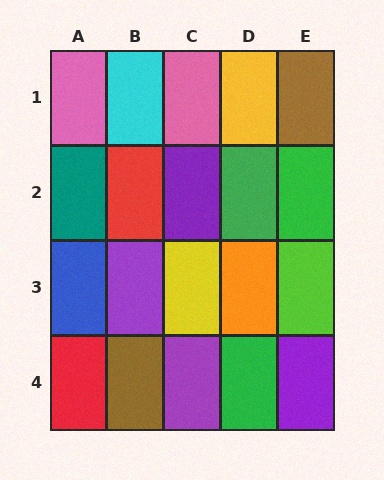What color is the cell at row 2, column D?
Green.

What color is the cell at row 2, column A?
Teal.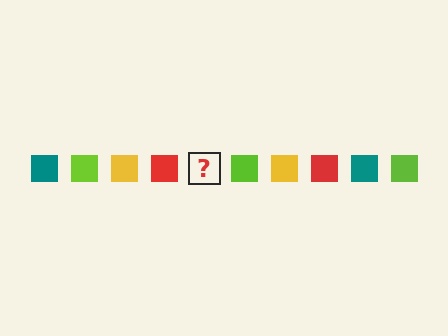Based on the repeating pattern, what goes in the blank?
The blank should be a teal square.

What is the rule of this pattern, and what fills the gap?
The rule is that the pattern cycles through teal, lime, yellow, red squares. The gap should be filled with a teal square.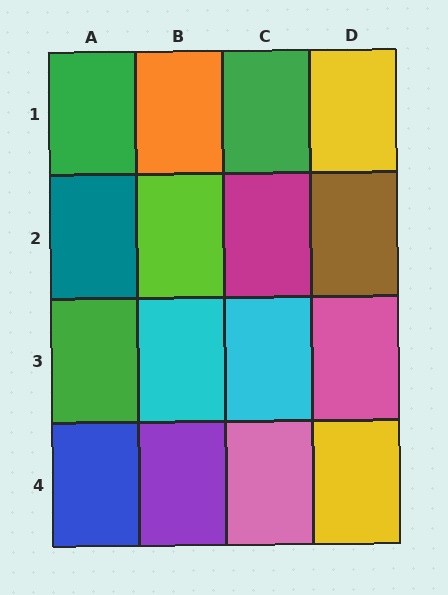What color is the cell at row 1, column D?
Yellow.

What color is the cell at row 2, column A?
Teal.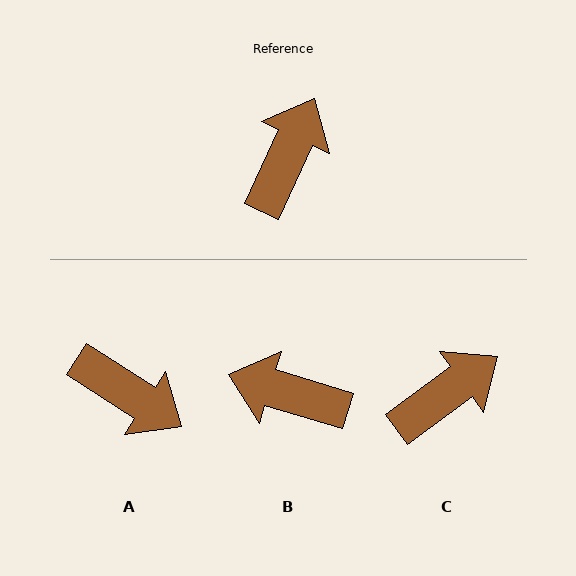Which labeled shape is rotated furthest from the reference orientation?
B, about 98 degrees away.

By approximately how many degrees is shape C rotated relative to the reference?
Approximately 29 degrees clockwise.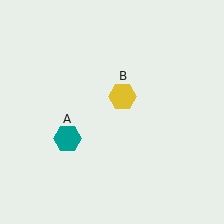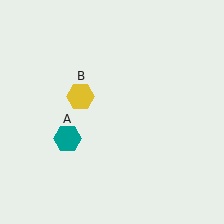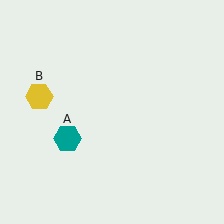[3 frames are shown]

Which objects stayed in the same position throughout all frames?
Teal hexagon (object A) remained stationary.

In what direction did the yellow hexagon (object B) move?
The yellow hexagon (object B) moved left.